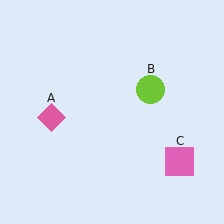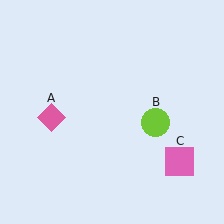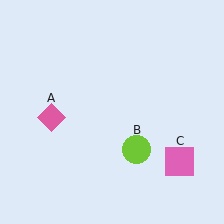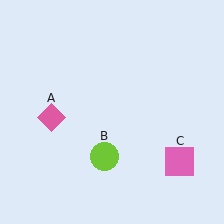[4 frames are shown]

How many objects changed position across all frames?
1 object changed position: lime circle (object B).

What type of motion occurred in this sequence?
The lime circle (object B) rotated clockwise around the center of the scene.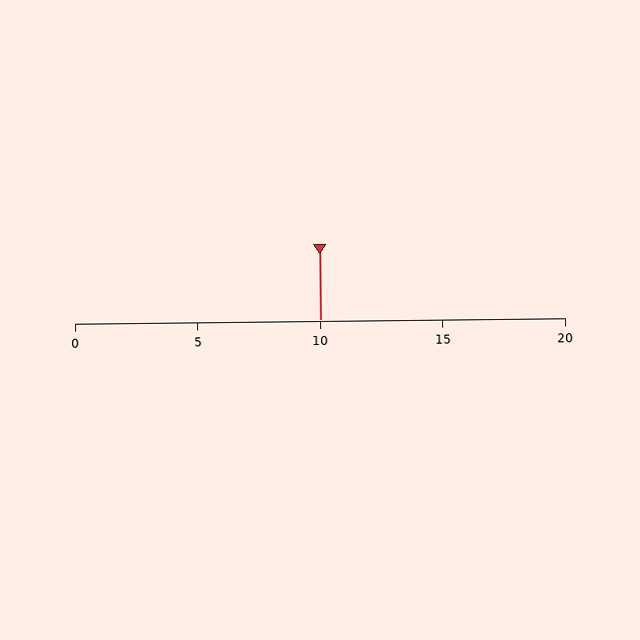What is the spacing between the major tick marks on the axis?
The major ticks are spaced 5 apart.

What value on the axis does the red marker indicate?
The marker indicates approximately 10.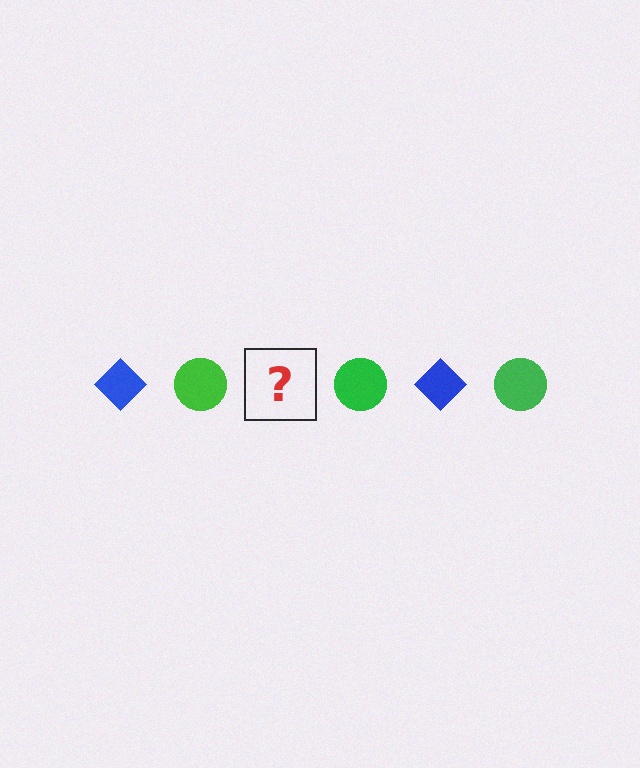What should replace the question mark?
The question mark should be replaced with a blue diamond.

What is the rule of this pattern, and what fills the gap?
The rule is that the pattern alternates between blue diamond and green circle. The gap should be filled with a blue diamond.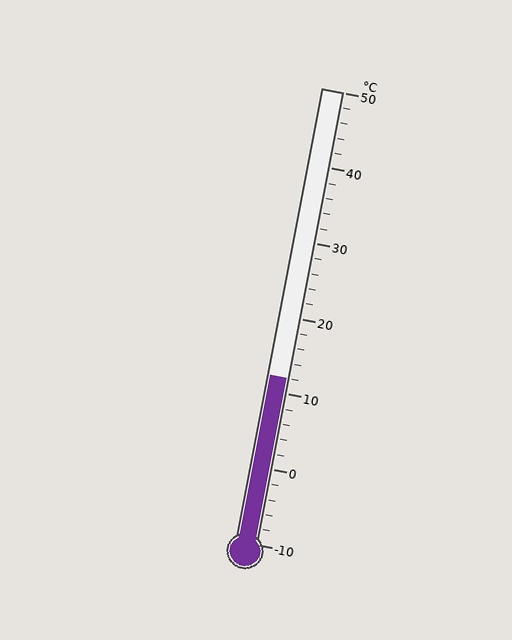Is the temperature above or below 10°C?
The temperature is above 10°C.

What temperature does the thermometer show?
The thermometer shows approximately 12°C.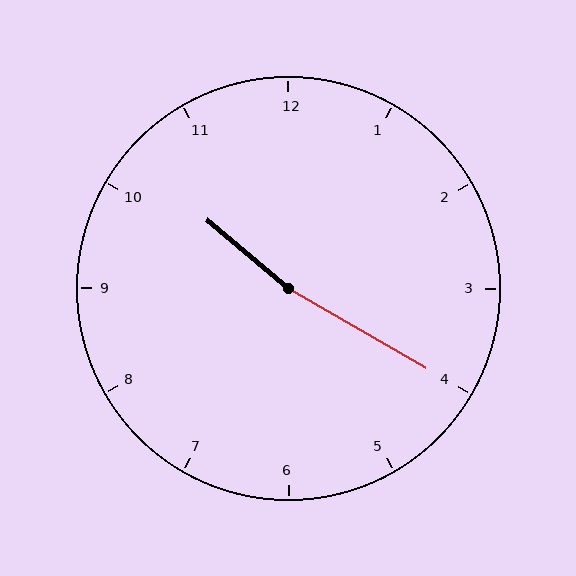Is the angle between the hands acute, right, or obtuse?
It is obtuse.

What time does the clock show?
10:20.